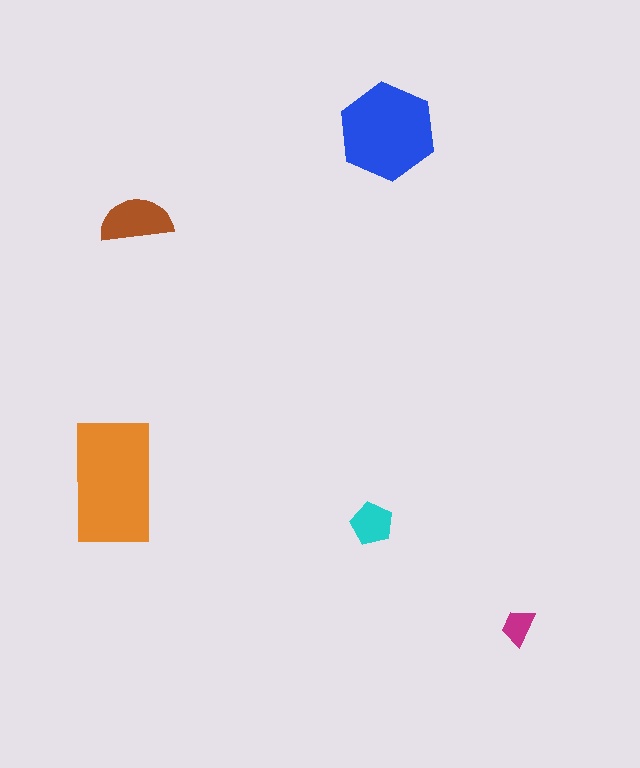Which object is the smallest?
The magenta trapezoid.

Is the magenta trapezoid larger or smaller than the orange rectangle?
Smaller.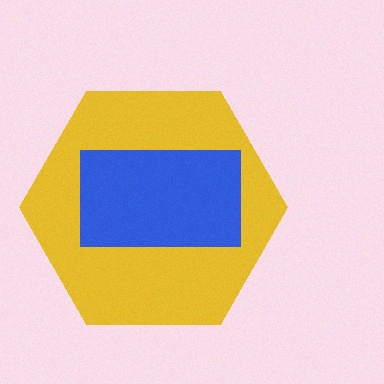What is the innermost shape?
The blue rectangle.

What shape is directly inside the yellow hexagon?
The blue rectangle.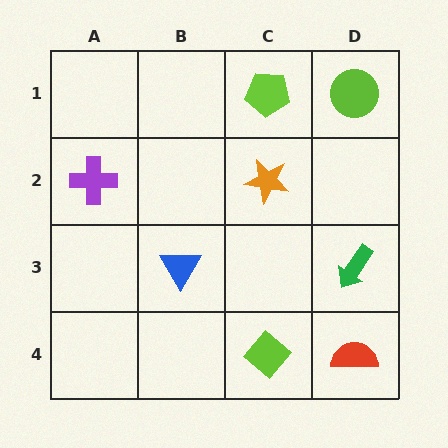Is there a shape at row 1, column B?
No, that cell is empty.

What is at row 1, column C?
A lime pentagon.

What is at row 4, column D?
A red semicircle.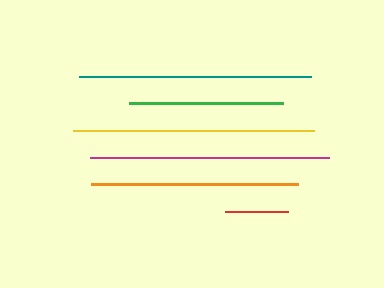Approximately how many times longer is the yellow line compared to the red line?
The yellow line is approximately 3.8 times the length of the red line.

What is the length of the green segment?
The green segment is approximately 154 pixels long.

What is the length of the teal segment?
The teal segment is approximately 232 pixels long.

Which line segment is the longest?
The yellow line is the longest at approximately 241 pixels.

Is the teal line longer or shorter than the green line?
The teal line is longer than the green line.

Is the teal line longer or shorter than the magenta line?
The magenta line is longer than the teal line.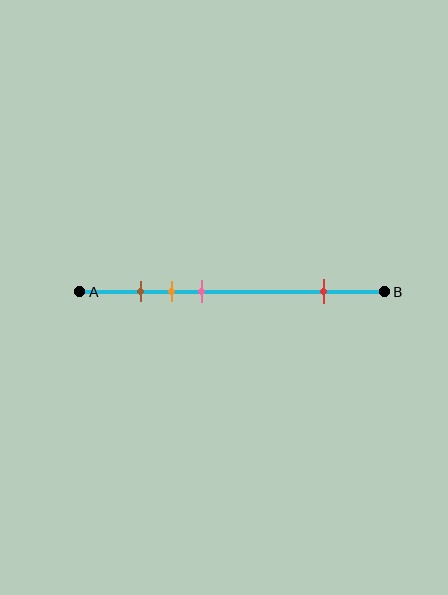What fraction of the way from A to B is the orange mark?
The orange mark is approximately 30% (0.3) of the way from A to B.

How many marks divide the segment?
There are 4 marks dividing the segment.